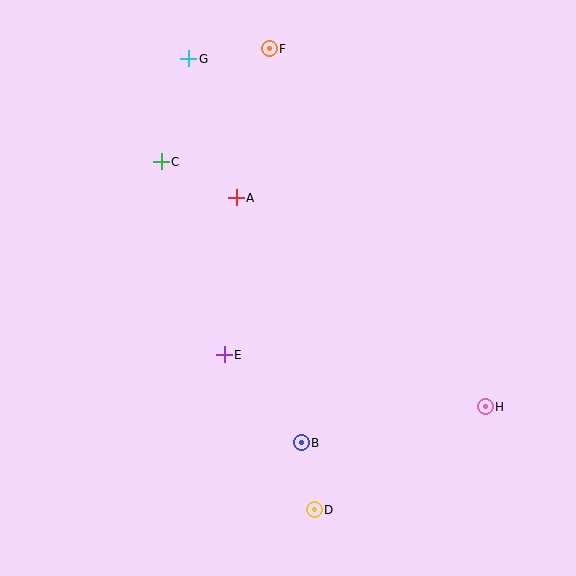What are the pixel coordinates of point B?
Point B is at (301, 443).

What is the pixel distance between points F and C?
The distance between F and C is 157 pixels.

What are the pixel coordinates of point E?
Point E is at (224, 355).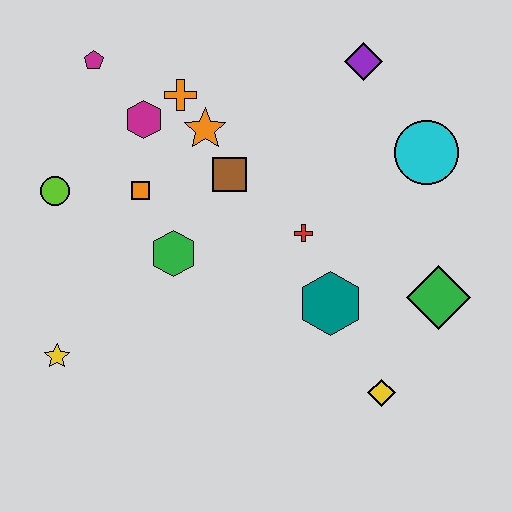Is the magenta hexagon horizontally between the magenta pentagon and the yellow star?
No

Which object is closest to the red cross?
The teal hexagon is closest to the red cross.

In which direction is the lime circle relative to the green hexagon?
The lime circle is to the left of the green hexagon.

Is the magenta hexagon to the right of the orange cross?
No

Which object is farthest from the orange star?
The yellow diamond is farthest from the orange star.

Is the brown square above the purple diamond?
No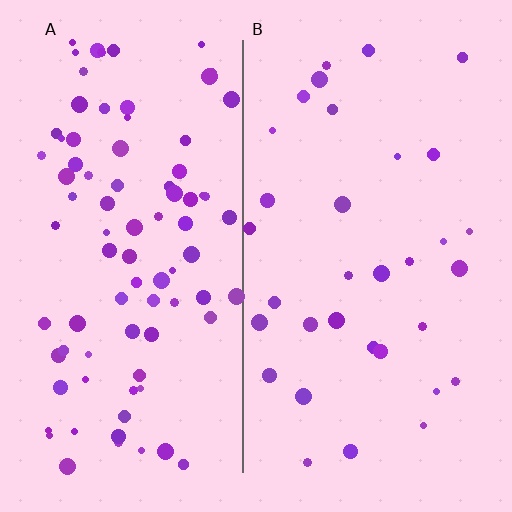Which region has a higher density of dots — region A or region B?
A (the left).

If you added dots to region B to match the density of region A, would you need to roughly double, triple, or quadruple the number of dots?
Approximately triple.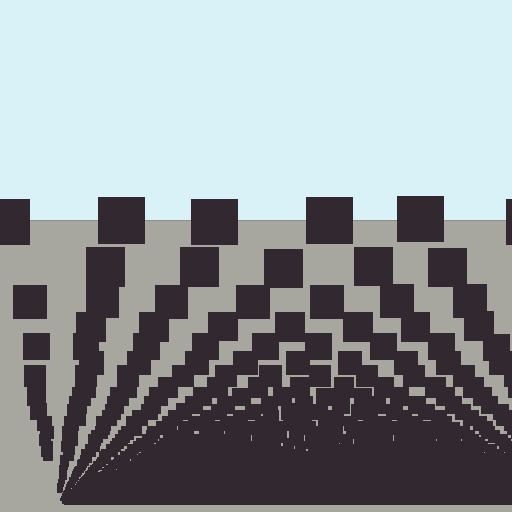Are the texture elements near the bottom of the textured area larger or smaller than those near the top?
Smaller. The gradient is inverted — elements near the bottom are smaller and denser.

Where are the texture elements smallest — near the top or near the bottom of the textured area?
Near the bottom.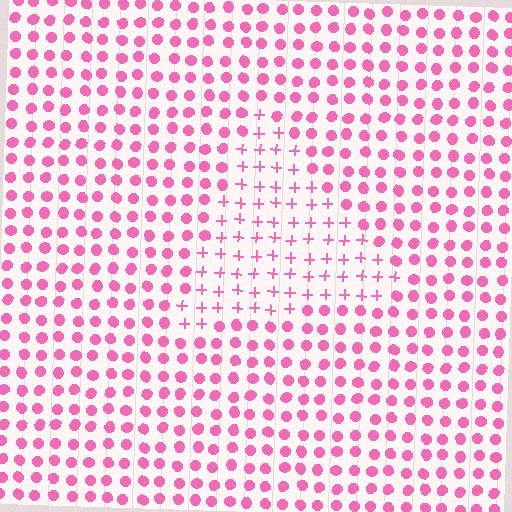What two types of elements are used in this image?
The image uses plus signs inside the triangle region and circles outside it.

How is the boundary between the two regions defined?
The boundary is defined by a change in element shape: plus signs inside vs. circles outside. All elements share the same color and spacing.